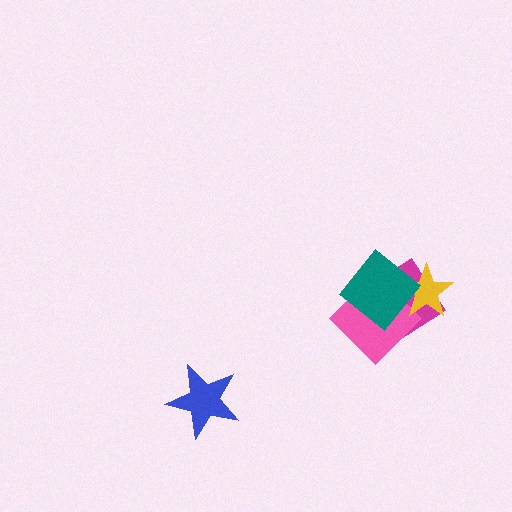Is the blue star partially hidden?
No, no other shape covers it.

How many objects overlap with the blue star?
0 objects overlap with the blue star.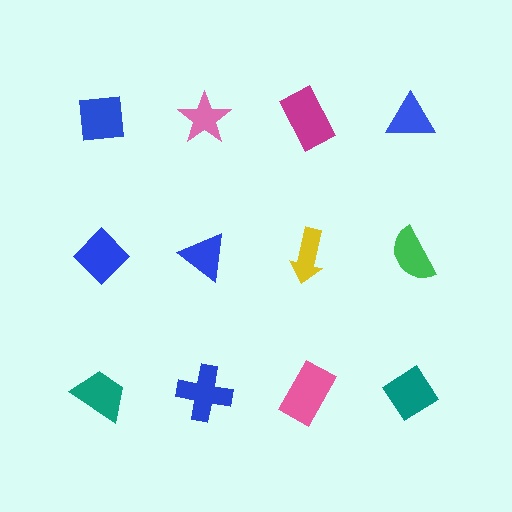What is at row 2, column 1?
A blue diamond.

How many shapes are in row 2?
4 shapes.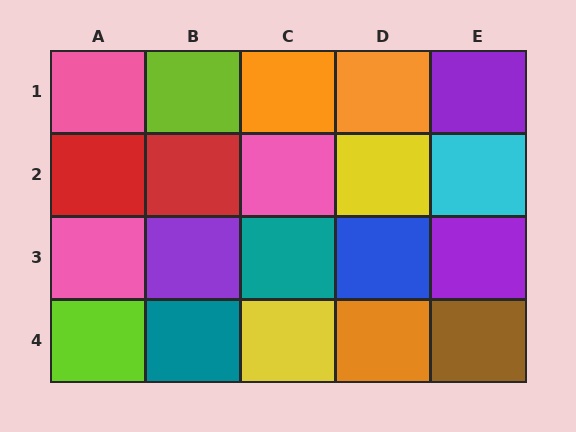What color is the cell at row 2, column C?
Pink.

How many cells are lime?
2 cells are lime.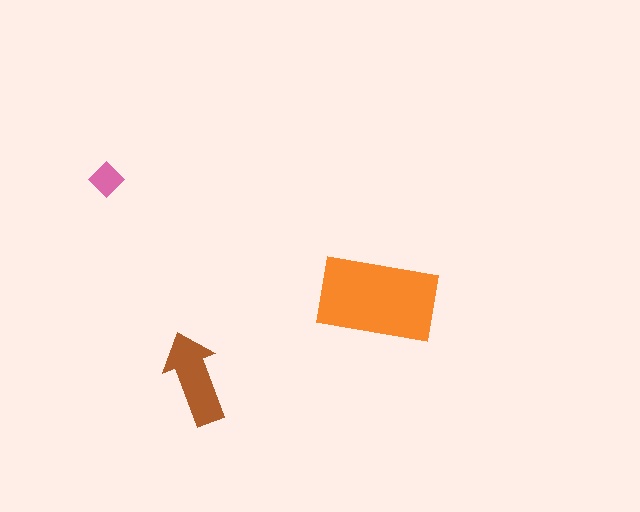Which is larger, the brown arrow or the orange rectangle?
The orange rectangle.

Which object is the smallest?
The pink diamond.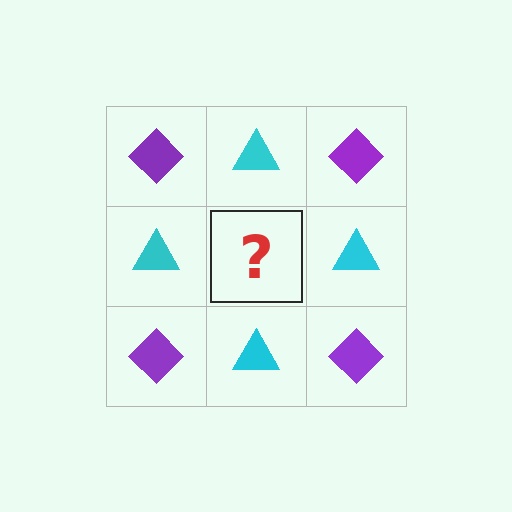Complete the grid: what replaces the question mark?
The question mark should be replaced with a purple diamond.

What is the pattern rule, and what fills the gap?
The rule is that it alternates purple diamond and cyan triangle in a checkerboard pattern. The gap should be filled with a purple diamond.